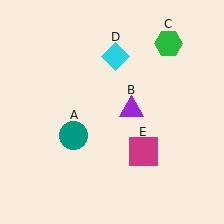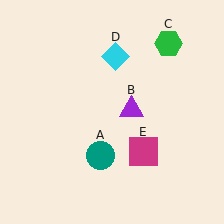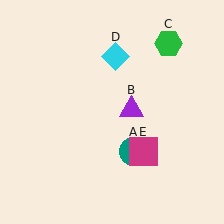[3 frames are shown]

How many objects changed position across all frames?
1 object changed position: teal circle (object A).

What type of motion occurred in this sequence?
The teal circle (object A) rotated counterclockwise around the center of the scene.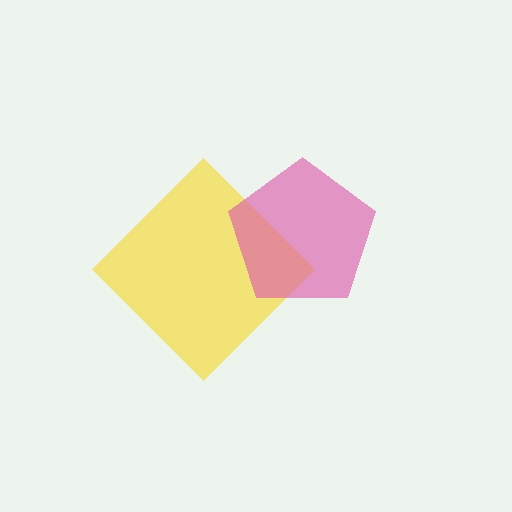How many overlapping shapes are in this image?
There are 2 overlapping shapes in the image.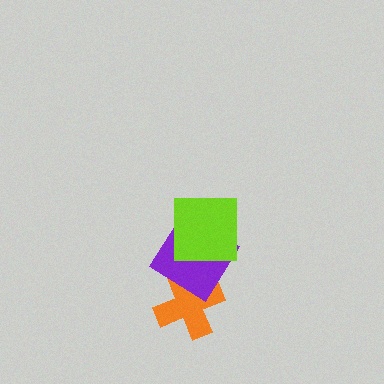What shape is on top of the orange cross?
The purple diamond is on top of the orange cross.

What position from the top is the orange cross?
The orange cross is 3rd from the top.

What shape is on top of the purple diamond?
The lime square is on top of the purple diamond.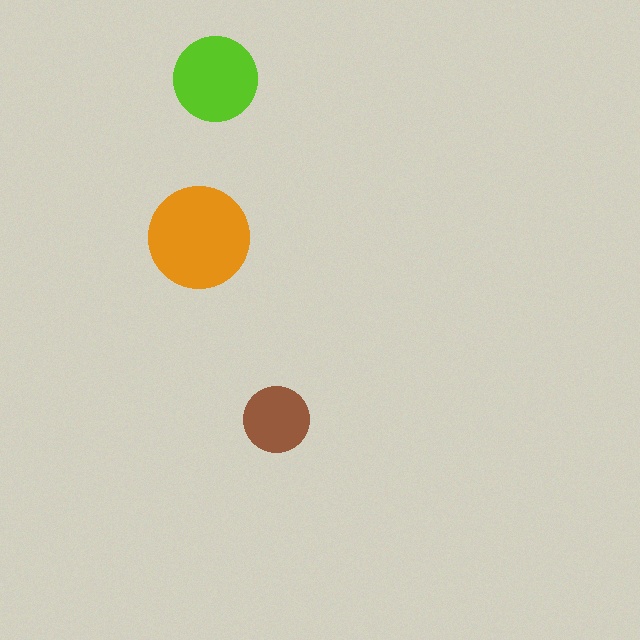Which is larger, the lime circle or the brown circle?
The lime one.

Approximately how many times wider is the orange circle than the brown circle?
About 1.5 times wider.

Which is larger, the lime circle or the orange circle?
The orange one.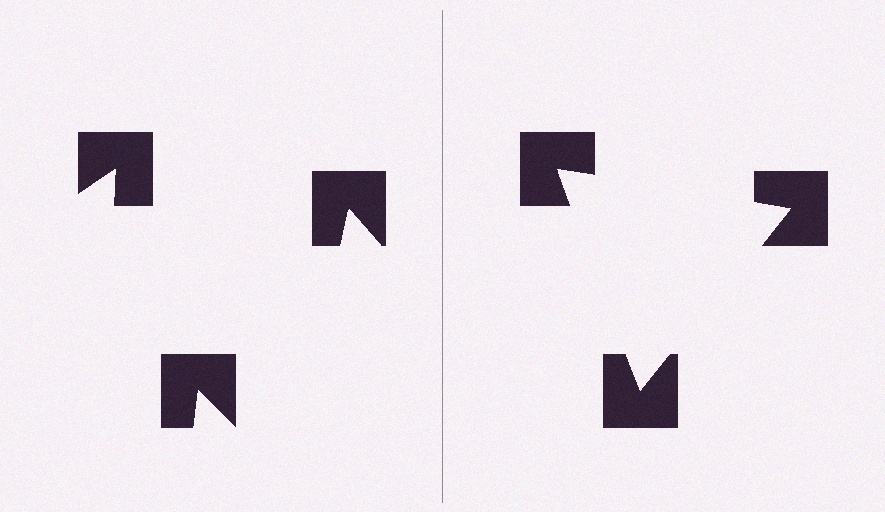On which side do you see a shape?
An illusory triangle appears on the right side. On the left side the wedge cuts are rotated, so no coherent shape forms.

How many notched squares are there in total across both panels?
6 — 3 on each side.